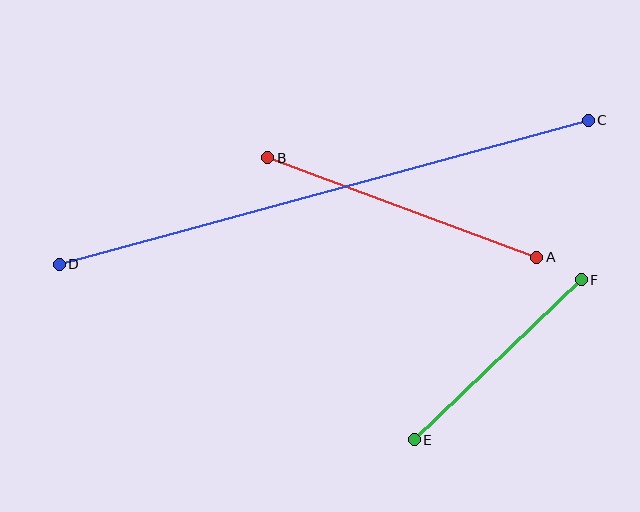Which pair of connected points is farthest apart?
Points C and D are farthest apart.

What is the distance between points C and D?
The distance is approximately 548 pixels.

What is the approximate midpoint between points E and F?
The midpoint is at approximately (498, 360) pixels.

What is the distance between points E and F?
The distance is approximately 232 pixels.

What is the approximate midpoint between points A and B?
The midpoint is at approximately (402, 207) pixels.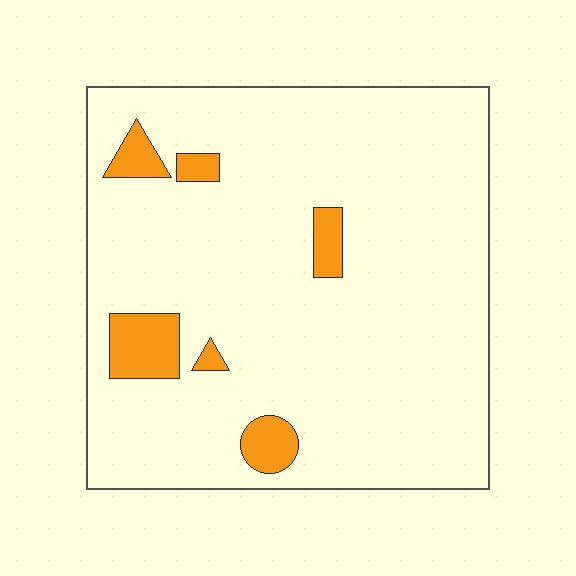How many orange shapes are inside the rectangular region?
6.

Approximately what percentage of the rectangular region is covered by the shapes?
Approximately 10%.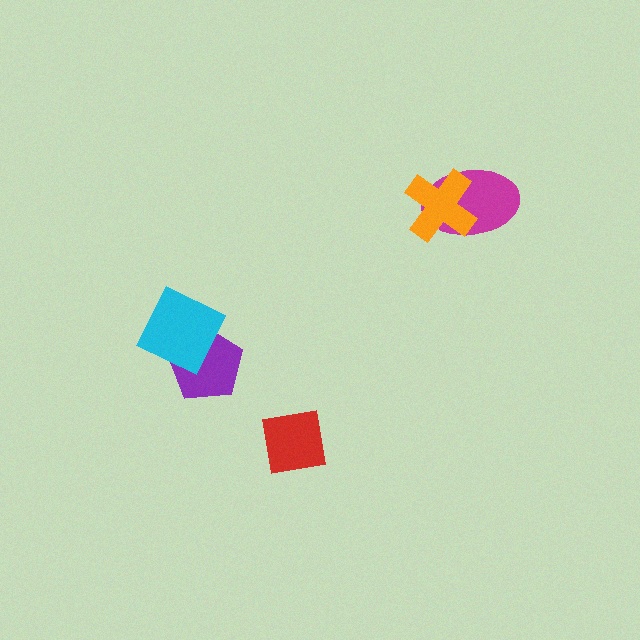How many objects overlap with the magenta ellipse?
1 object overlaps with the magenta ellipse.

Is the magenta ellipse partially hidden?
Yes, it is partially covered by another shape.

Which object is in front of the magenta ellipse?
The orange cross is in front of the magenta ellipse.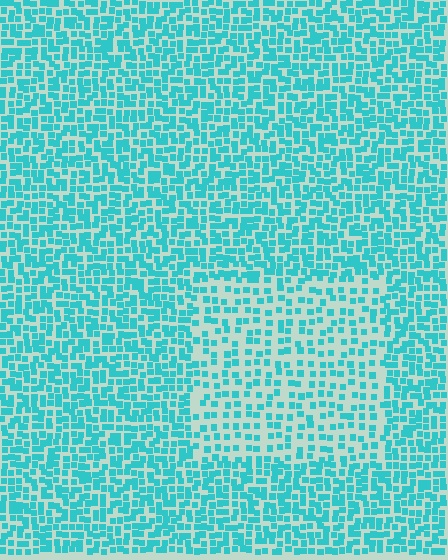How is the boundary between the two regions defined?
The boundary is defined by a change in element density (approximately 1.9x ratio). All elements are the same color, size, and shape.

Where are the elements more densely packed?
The elements are more densely packed outside the rectangle boundary.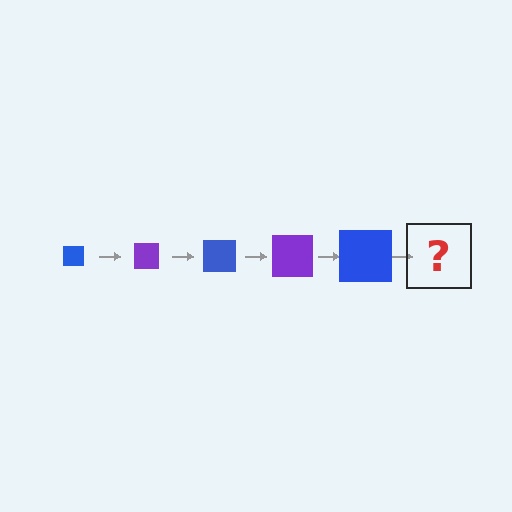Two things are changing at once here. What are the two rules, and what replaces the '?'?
The two rules are that the square grows larger each step and the color cycles through blue and purple. The '?' should be a purple square, larger than the previous one.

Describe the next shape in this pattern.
It should be a purple square, larger than the previous one.